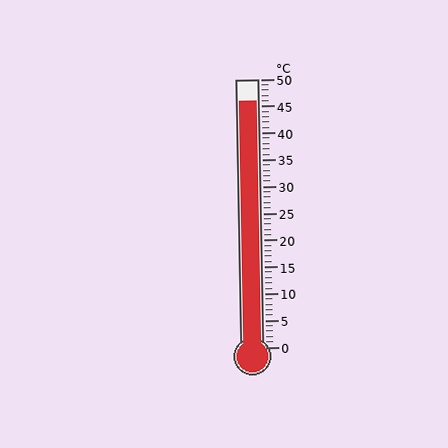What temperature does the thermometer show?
The thermometer shows approximately 46°C.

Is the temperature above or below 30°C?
The temperature is above 30°C.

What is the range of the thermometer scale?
The thermometer scale ranges from 0°C to 50°C.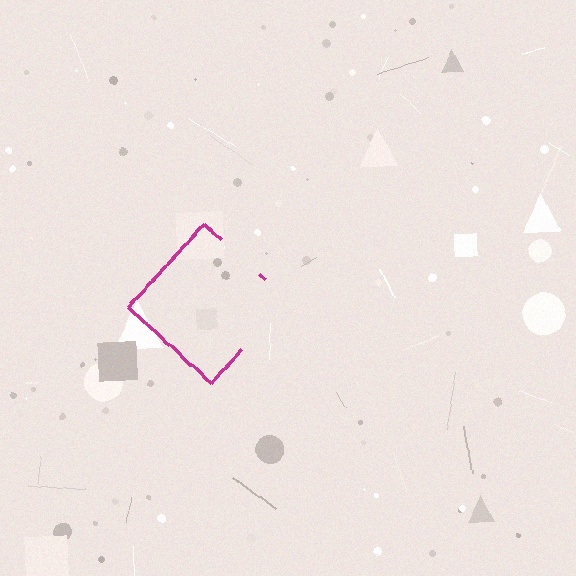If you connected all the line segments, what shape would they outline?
They would outline a diamond.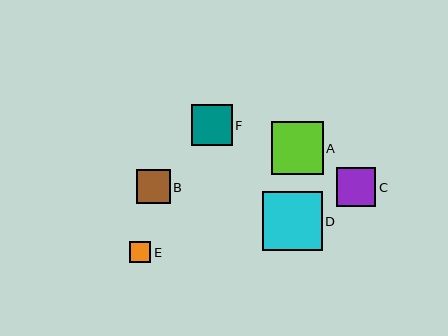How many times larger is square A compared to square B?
Square A is approximately 1.5 times the size of square B.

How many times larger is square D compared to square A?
Square D is approximately 1.1 times the size of square A.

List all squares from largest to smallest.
From largest to smallest: D, A, F, C, B, E.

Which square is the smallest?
Square E is the smallest with a size of approximately 21 pixels.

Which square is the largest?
Square D is the largest with a size of approximately 59 pixels.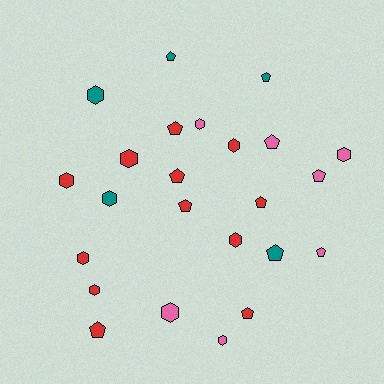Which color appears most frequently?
Red, with 12 objects.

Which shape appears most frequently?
Hexagon, with 12 objects.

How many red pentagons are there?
There are 6 red pentagons.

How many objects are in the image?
There are 24 objects.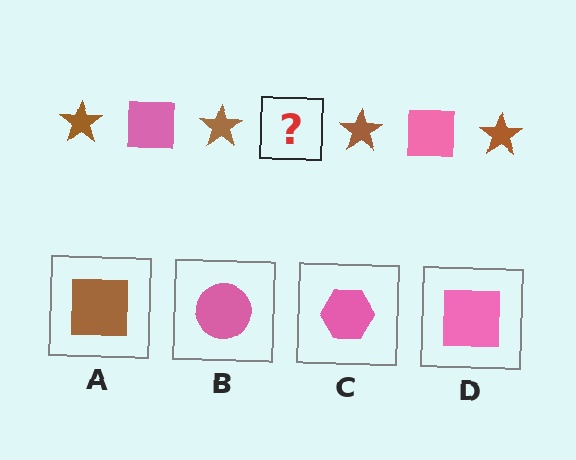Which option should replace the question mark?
Option D.